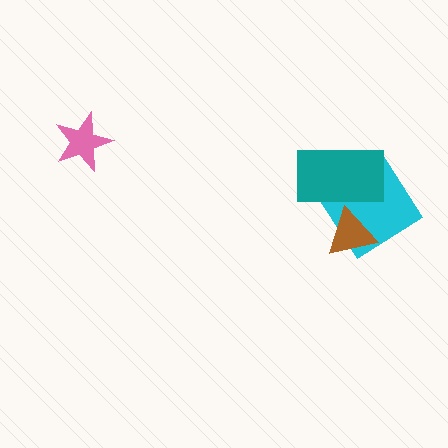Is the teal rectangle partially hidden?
No, no other shape covers it.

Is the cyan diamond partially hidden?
Yes, it is partially covered by another shape.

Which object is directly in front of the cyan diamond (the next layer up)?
The brown triangle is directly in front of the cyan diamond.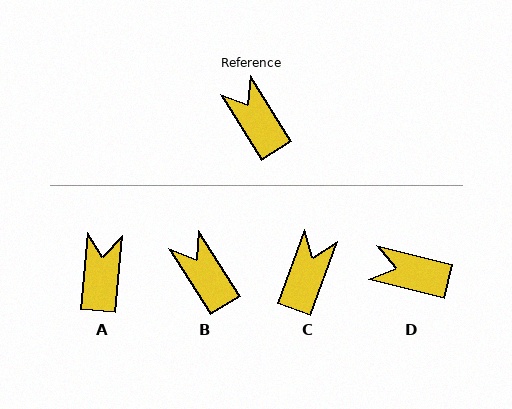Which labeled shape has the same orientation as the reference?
B.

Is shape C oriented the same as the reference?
No, it is off by about 52 degrees.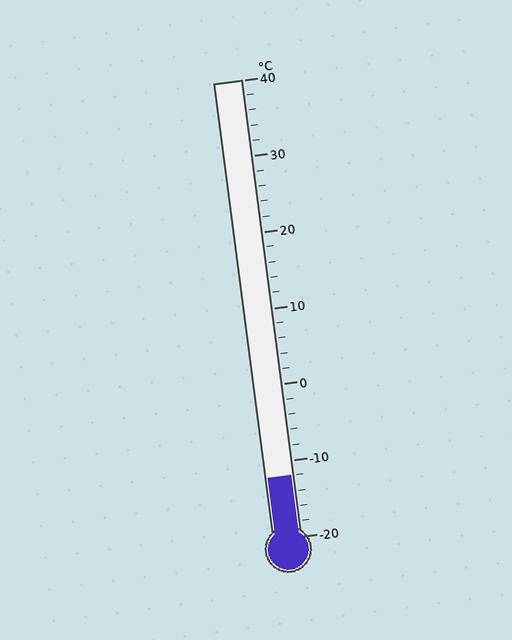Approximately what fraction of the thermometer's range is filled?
The thermometer is filled to approximately 15% of its range.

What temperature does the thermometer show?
The thermometer shows approximately -12°C.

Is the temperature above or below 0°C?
The temperature is below 0°C.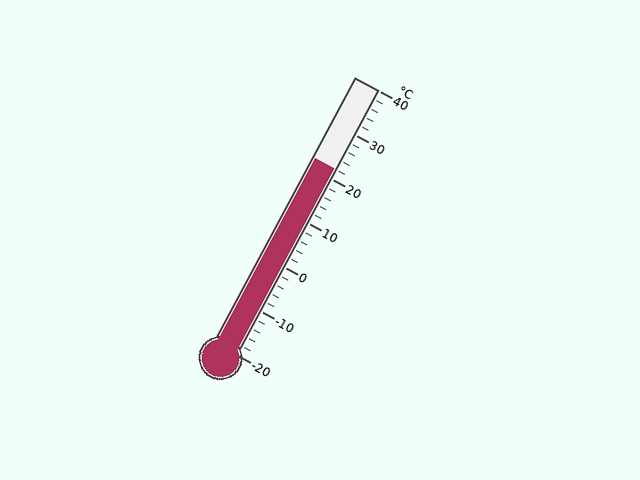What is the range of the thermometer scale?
The thermometer scale ranges from -20°C to 40°C.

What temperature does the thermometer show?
The thermometer shows approximately 22°C.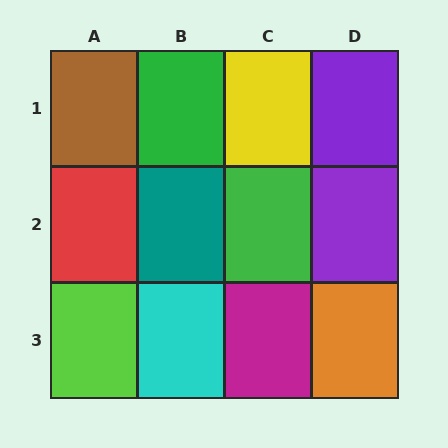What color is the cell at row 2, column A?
Red.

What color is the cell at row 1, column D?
Purple.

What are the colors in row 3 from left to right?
Lime, cyan, magenta, orange.